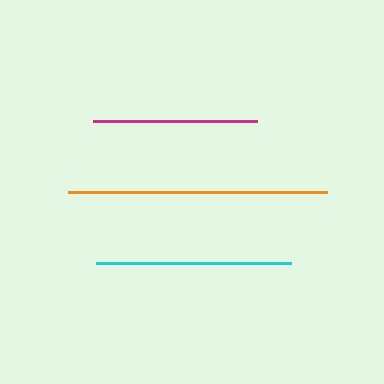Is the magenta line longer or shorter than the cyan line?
The cyan line is longer than the magenta line.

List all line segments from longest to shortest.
From longest to shortest: orange, cyan, magenta.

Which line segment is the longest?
The orange line is the longest at approximately 260 pixels.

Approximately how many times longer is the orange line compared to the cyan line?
The orange line is approximately 1.3 times the length of the cyan line.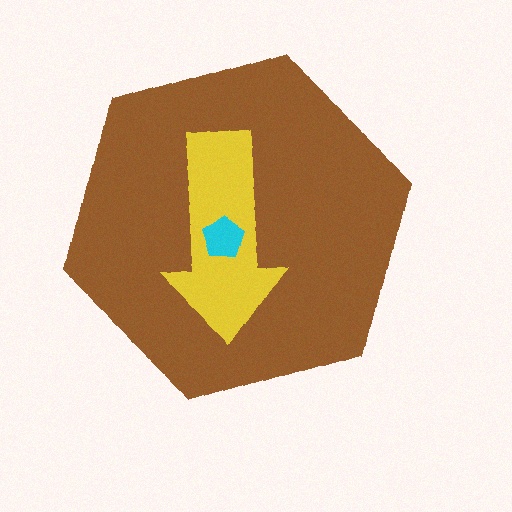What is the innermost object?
The cyan pentagon.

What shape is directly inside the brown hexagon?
The yellow arrow.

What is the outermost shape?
The brown hexagon.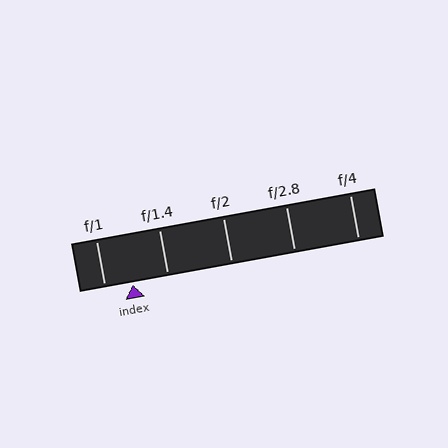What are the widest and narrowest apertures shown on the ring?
The widest aperture shown is f/1 and the narrowest is f/4.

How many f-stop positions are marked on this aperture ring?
There are 5 f-stop positions marked.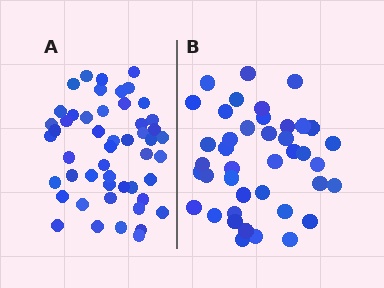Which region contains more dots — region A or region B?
Region A (the left region) has more dots.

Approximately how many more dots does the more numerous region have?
Region A has roughly 8 or so more dots than region B.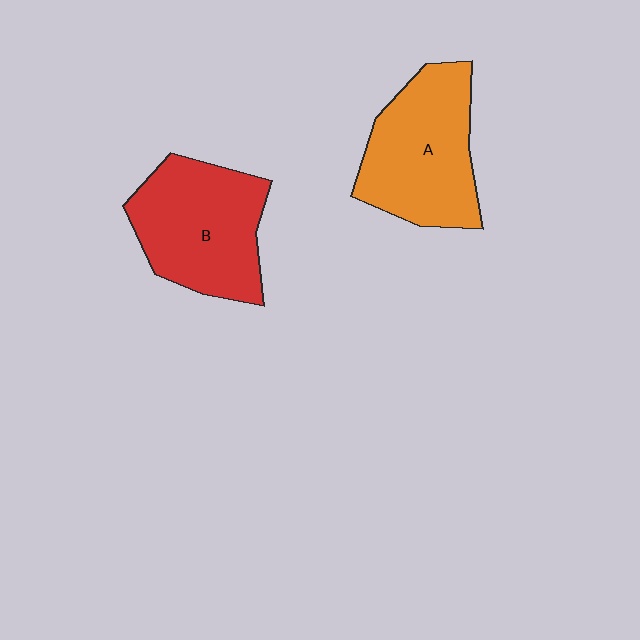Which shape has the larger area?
Shape B (red).